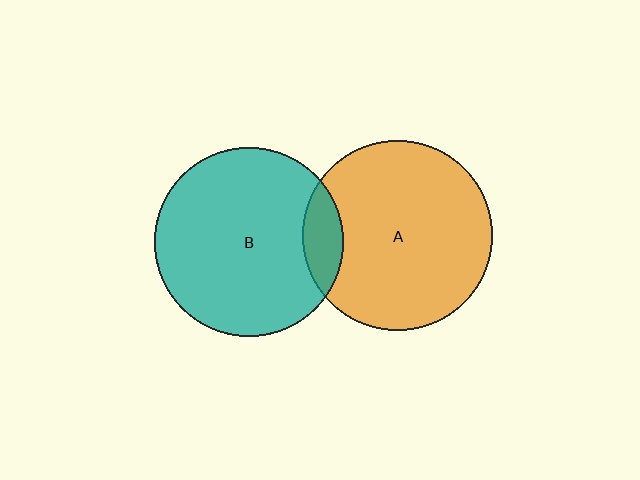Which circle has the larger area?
Circle A (orange).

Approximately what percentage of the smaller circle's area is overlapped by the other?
Approximately 10%.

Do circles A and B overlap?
Yes.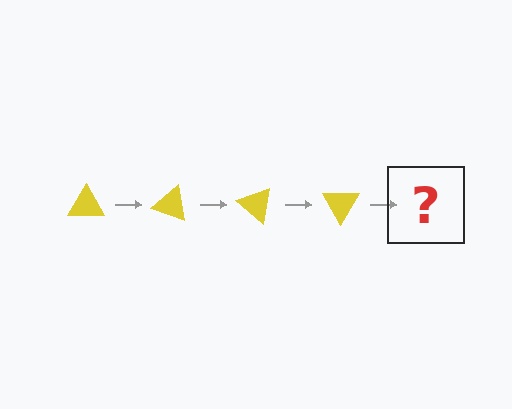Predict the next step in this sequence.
The next step is a yellow triangle rotated 80 degrees.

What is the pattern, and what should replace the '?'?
The pattern is that the triangle rotates 20 degrees each step. The '?' should be a yellow triangle rotated 80 degrees.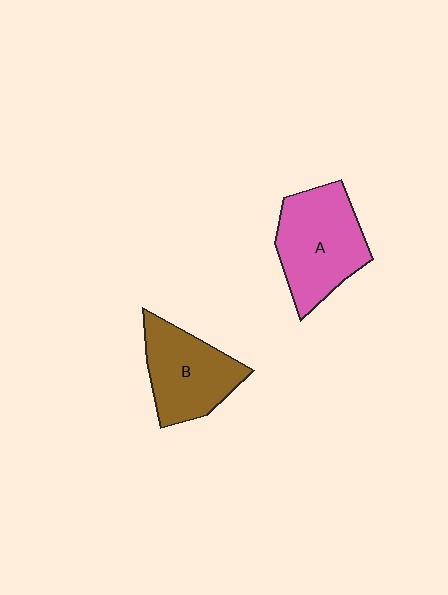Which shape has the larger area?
Shape A (pink).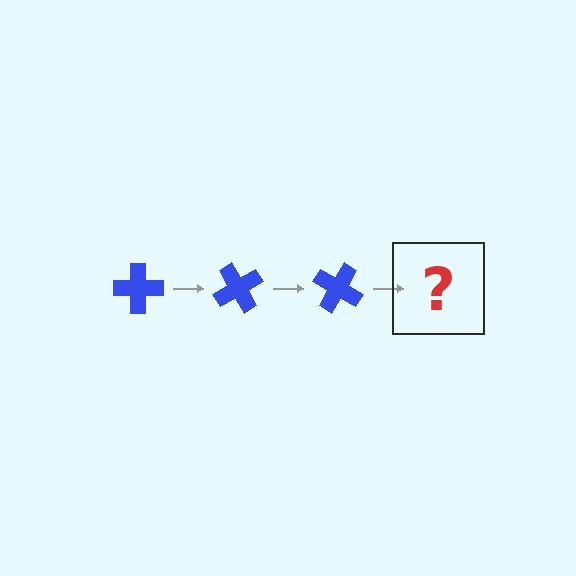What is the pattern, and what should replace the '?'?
The pattern is that the cross rotates 60 degrees each step. The '?' should be a blue cross rotated 180 degrees.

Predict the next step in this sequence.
The next step is a blue cross rotated 180 degrees.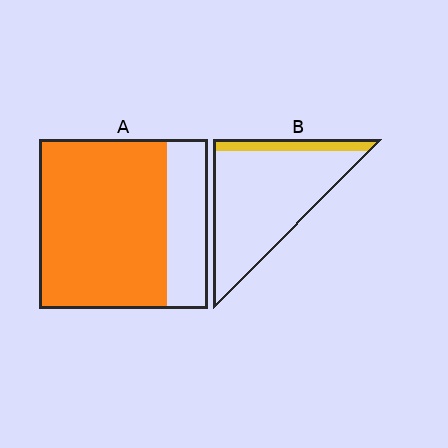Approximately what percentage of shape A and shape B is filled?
A is approximately 75% and B is approximately 15%.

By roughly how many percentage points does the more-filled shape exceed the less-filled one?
By roughly 60 percentage points (A over B).